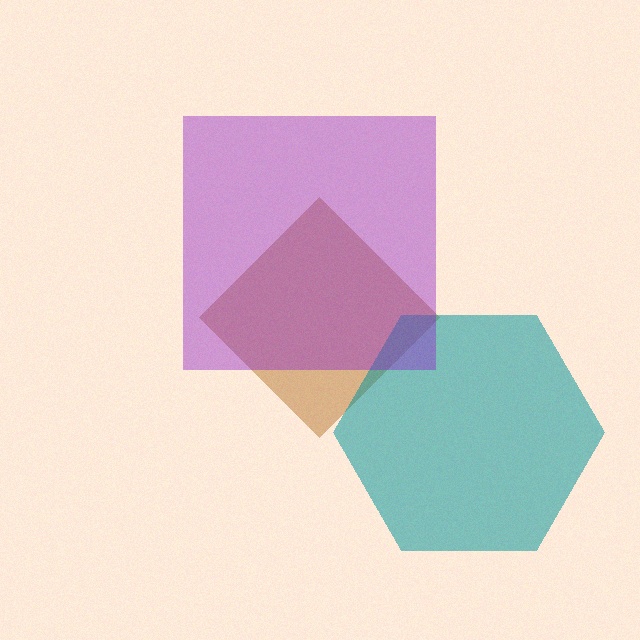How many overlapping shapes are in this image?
There are 3 overlapping shapes in the image.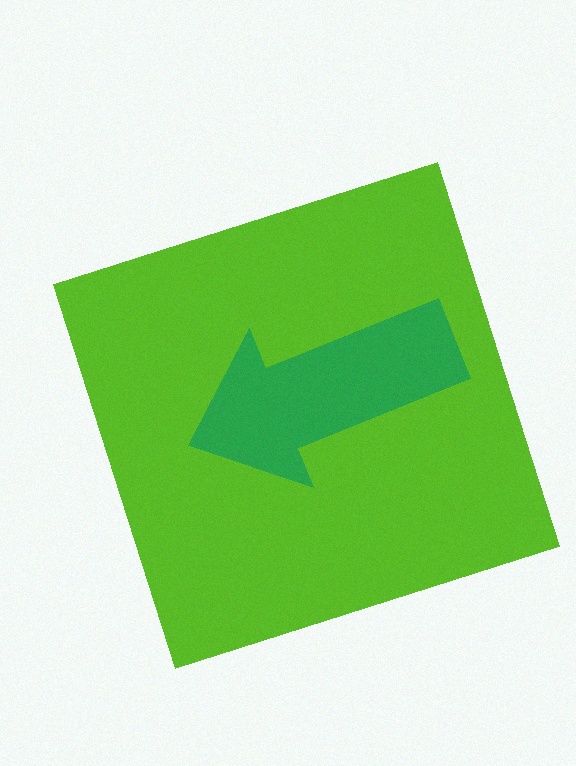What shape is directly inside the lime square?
The green arrow.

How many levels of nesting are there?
2.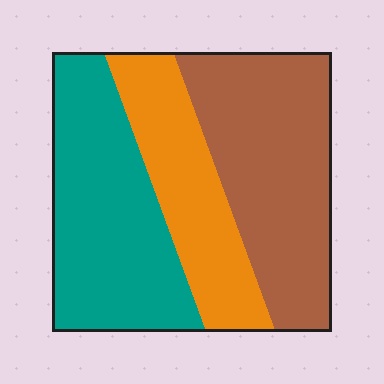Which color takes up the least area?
Orange, at roughly 25%.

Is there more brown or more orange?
Brown.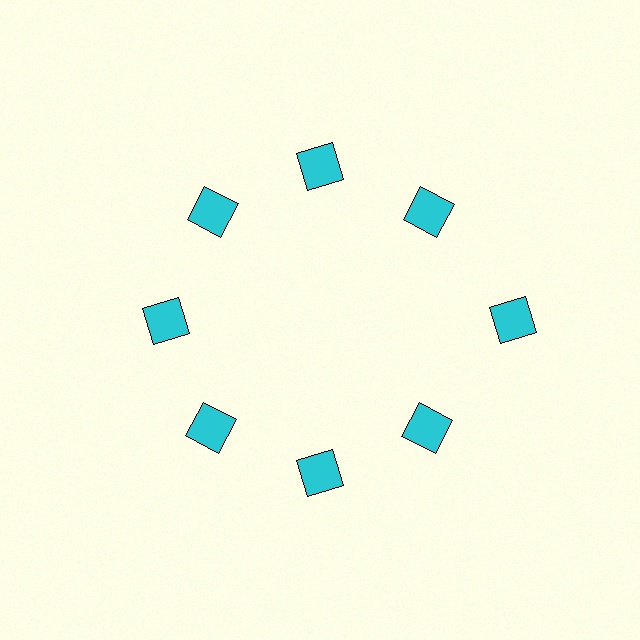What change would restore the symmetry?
The symmetry would be restored by moving it inward, back onto the ring so that all 8 squares sit at equal angles and equal distance from the center.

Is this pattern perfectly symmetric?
No. The 8 cyan squares are arranged in a ring, but one element near the 3 o'clock position is pushed outward from the center, breaking the 8-fold rotational symmetry.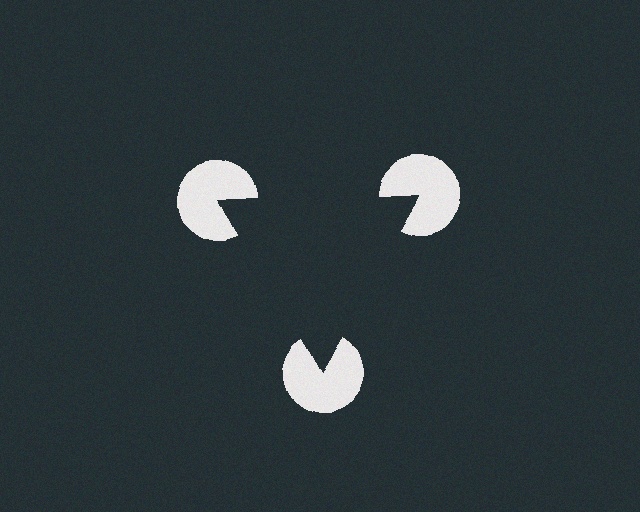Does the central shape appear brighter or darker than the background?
It typically appears slightly darker than the background, even though no actual brightness change is drawn.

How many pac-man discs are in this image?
There are 3 — one at each vertex of the illusory triangle.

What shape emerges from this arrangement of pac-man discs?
An illusory triangle — its edges are inferred from the aligned wedge cuts in the pac-man discs, not physically drawn.